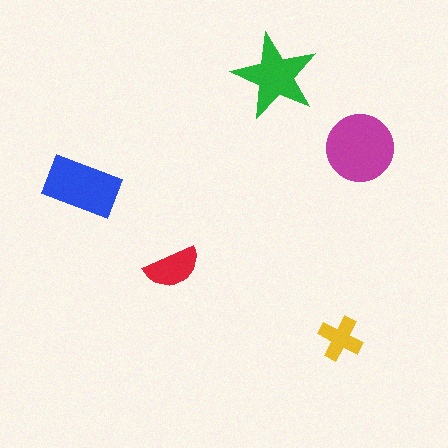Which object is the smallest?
The yellow cross.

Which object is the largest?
The magenta circle.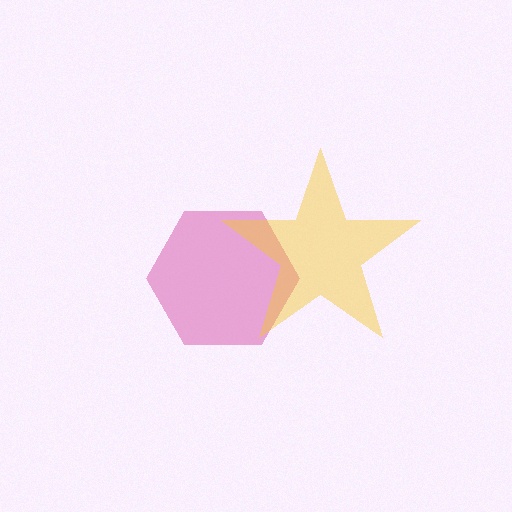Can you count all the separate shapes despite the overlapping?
Yes, there are 2 separate shapes.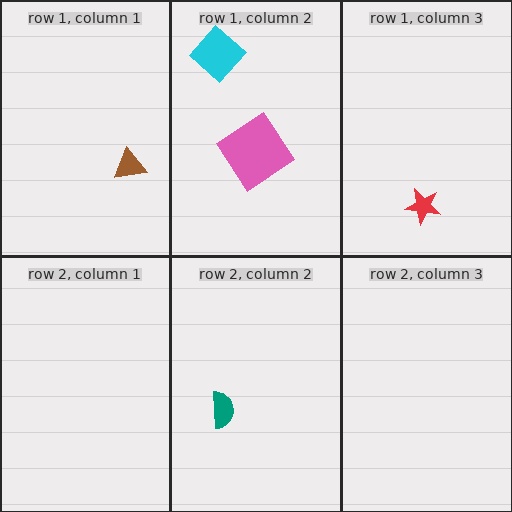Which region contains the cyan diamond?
The row 1, column 2 region.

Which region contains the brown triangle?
The row 1, column 1 region.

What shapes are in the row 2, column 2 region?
The teal semicircle.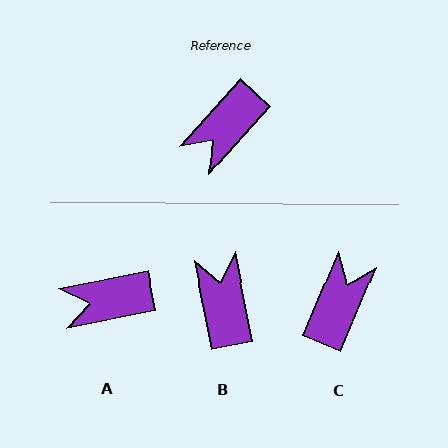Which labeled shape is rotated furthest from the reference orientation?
C, about 161 degrees away.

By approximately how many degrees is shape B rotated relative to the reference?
Approximately 127 degrees clockwise.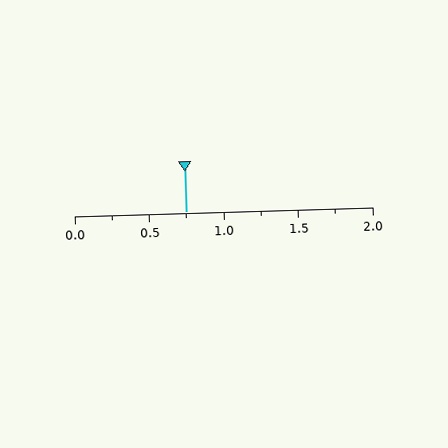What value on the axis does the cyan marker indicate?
The marker indicates approximately 0.75.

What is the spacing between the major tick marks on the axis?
The major ticks are spaced 0.5 apart.